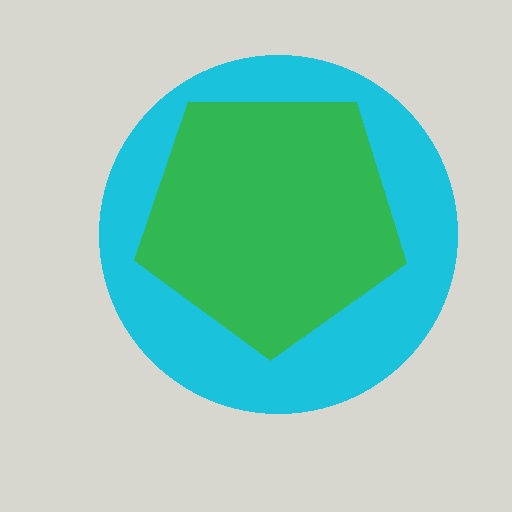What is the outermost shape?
The cyan circle.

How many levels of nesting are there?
2.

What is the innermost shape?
The green pentagon.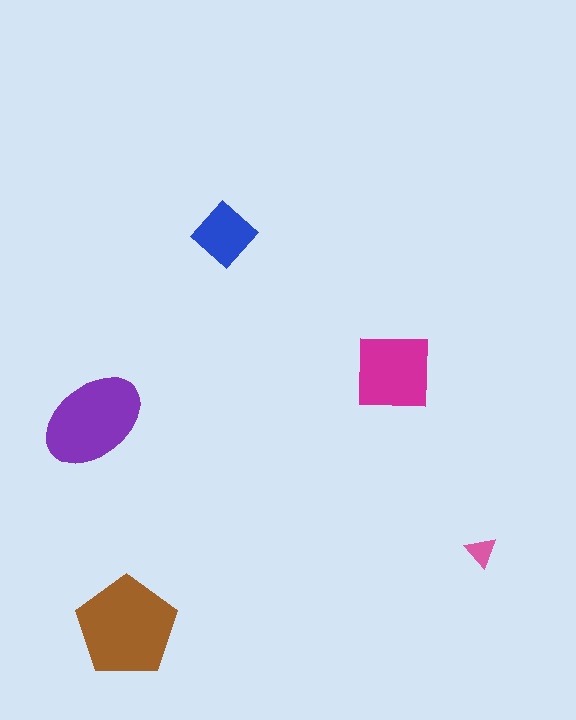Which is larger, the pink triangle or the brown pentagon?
The brown pentagon.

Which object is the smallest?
The pink triangle.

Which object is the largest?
The brown pentagon.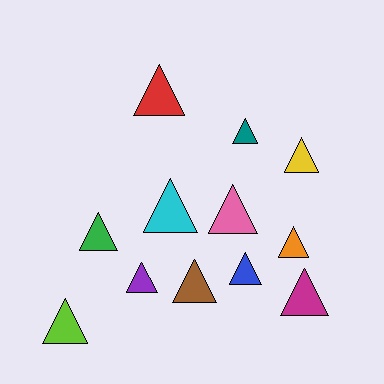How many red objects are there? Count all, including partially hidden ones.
There is 1 red object.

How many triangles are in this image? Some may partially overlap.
There are 12 triangles.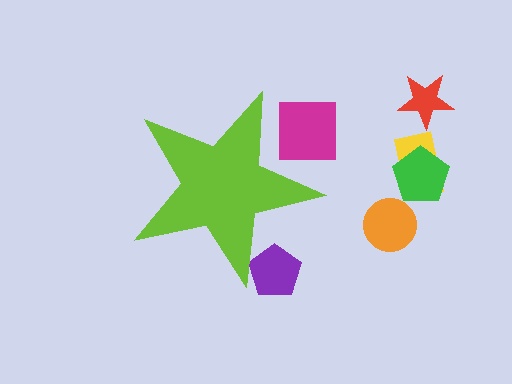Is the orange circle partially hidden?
No, the orange circle is fully visible.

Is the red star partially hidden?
No, the red star is fully visible.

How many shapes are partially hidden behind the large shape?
2 shapes are partially hidden.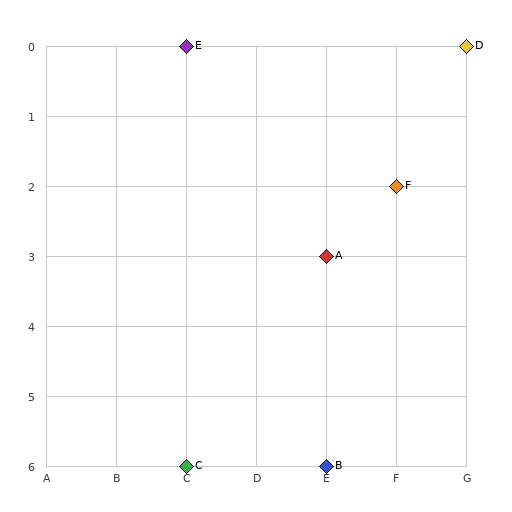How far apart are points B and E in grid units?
Points B and E are 2 columns and 6 rows apart (about 6.3 grid units diagonally).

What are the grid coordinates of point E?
Point E is at grid coordinates (C, 0).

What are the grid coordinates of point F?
Point F is at grid coordinates (F, 2).